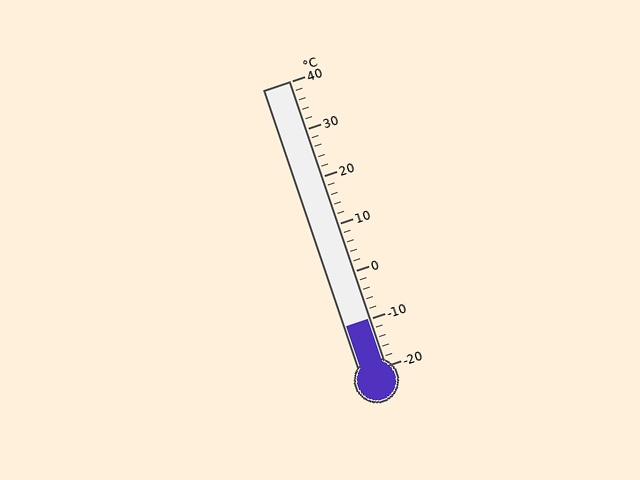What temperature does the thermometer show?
The thermometer shows approximately -10°C.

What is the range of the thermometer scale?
The thermometer scale ranges from -20°C to 40°C.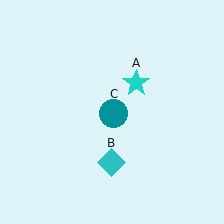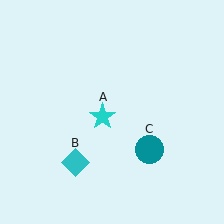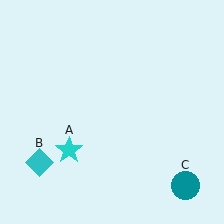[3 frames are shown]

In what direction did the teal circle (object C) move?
The teal circle (object C) moved down and to the right.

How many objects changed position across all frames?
3 objects changed position: cyan star (object A), cyan diamond (object B), teal circle (object C).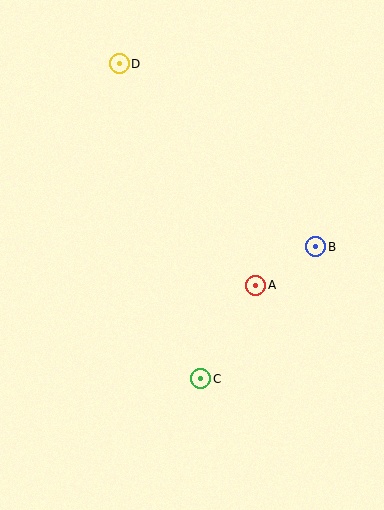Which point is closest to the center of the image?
Point A at (256, 285) is closest to the center.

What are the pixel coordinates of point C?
Point C is at (201, 379).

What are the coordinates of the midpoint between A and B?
The midpoint between A and B is at (286, 266).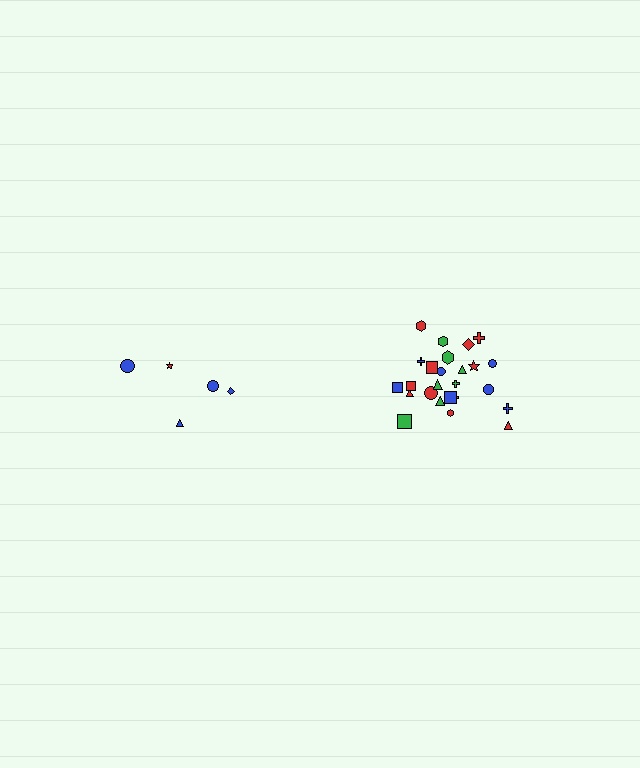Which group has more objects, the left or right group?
The right group.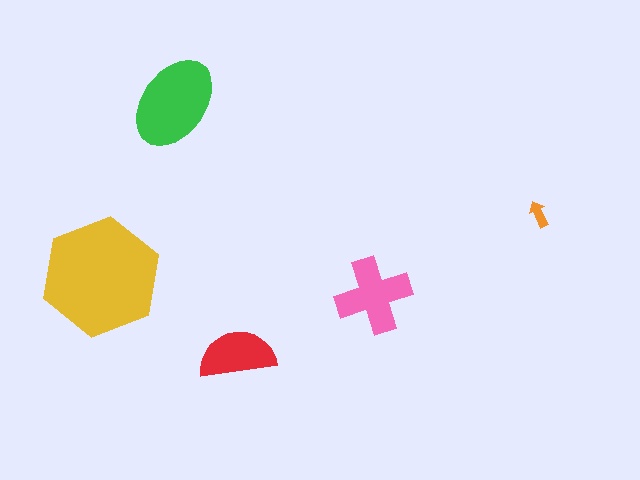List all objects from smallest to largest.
The orange arrow, the red semicircle, the pink cross, the green ellipse, the yellow hexagon.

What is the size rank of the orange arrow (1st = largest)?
5th.